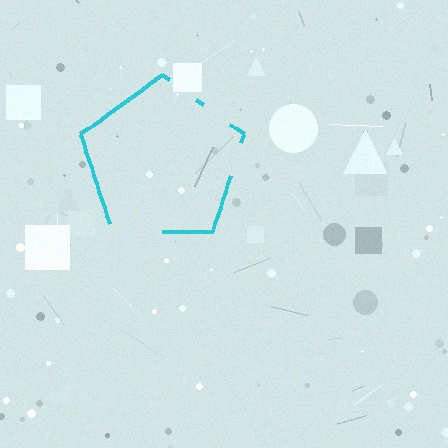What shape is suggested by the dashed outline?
The dashed outline suggests a pentagon.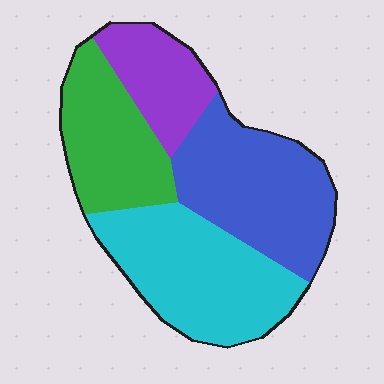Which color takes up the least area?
Purple, at roughly 15%.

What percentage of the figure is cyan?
Cyan covers around 30% of the figure.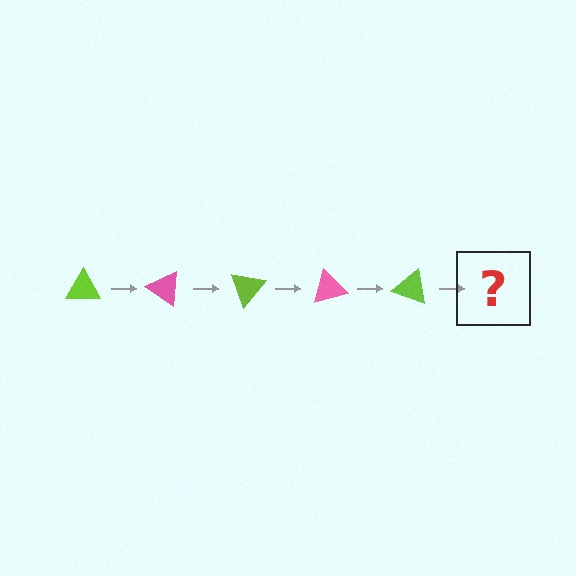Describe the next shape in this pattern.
It should be a pink triangle, rotated 175 degrees from the start.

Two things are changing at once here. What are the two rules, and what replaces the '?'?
The two rules are that it rotates 35 degrees each step and the color cycles through lime and pink. The '?' should be a pink triangle, rotated 175 degrees from the start.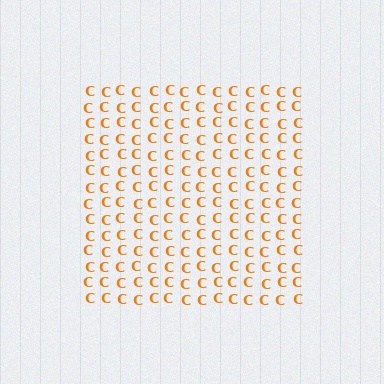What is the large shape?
The large shape is a square.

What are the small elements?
The small elements are letter C's.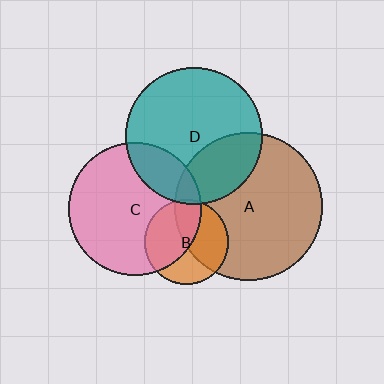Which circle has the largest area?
Circle A (brown).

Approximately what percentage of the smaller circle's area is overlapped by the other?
Approximately 30%.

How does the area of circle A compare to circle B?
Approximately 3.1 times.